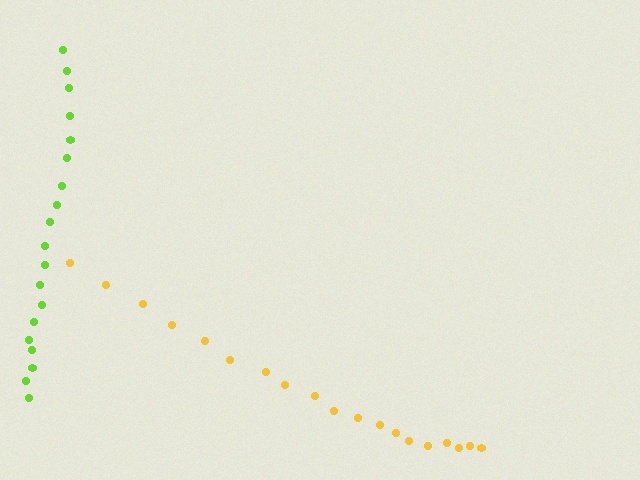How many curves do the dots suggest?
There are 2 distinct paths.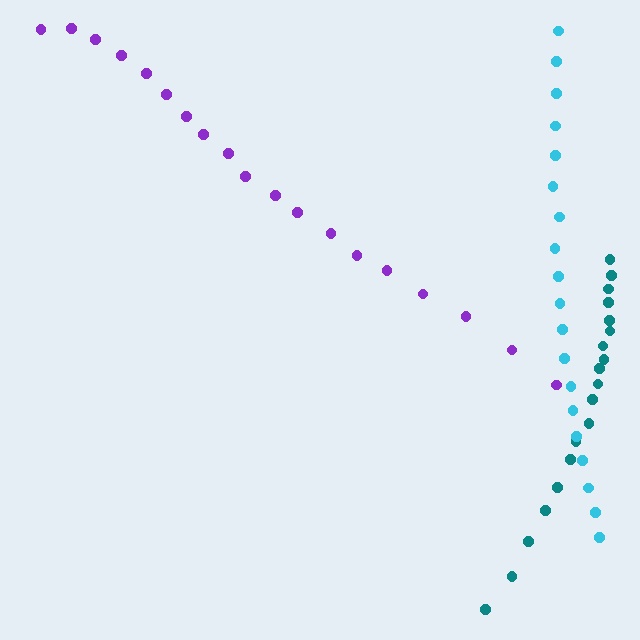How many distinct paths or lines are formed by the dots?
There are 3 distinct paths.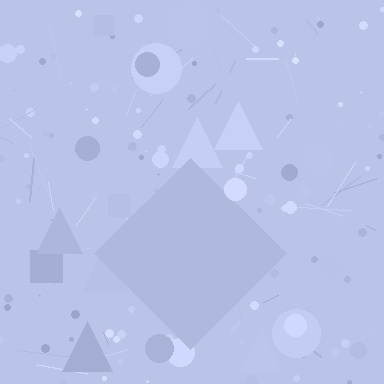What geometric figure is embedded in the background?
A diamond is embedded in the background.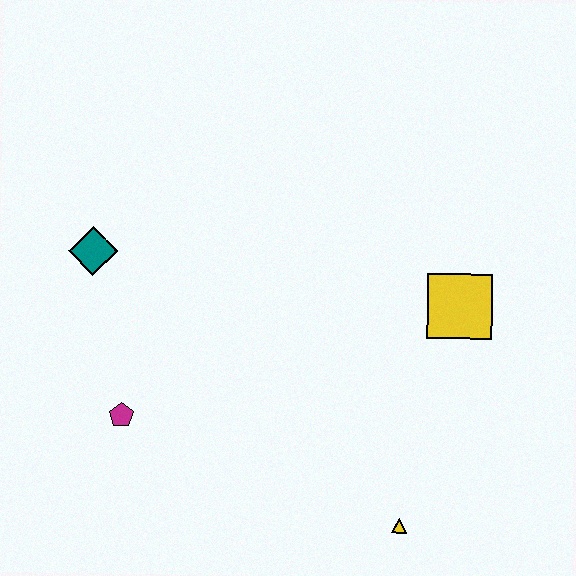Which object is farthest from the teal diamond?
The yellow triangle is farthest from the teal diamond.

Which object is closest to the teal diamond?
The magenta pentagon is closest to the teal diamond.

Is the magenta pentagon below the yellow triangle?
No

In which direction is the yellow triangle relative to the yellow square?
The yellow triangle is below the yellow square.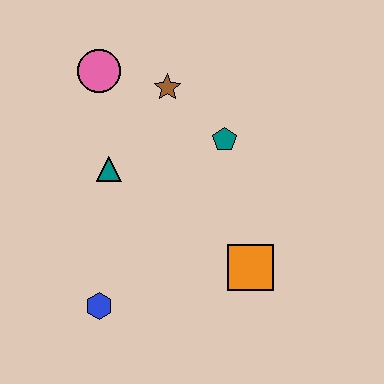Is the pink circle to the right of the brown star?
No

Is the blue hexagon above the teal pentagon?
No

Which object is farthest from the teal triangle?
The orange square is farthest from the teal triangle.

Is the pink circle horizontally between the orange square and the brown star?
No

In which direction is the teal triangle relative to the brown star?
The teal triangle is below the brown star.